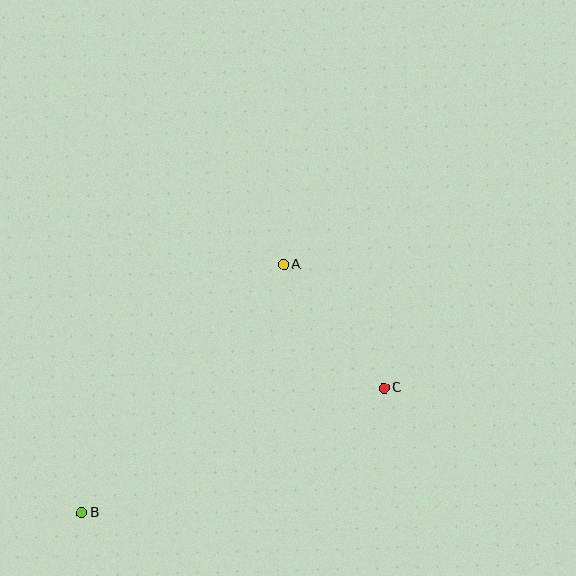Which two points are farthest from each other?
Points B and C are farthest from each other.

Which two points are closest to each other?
Points A and C are closest to each other.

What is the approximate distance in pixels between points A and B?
The distance between A and B is approximately 320 pixels.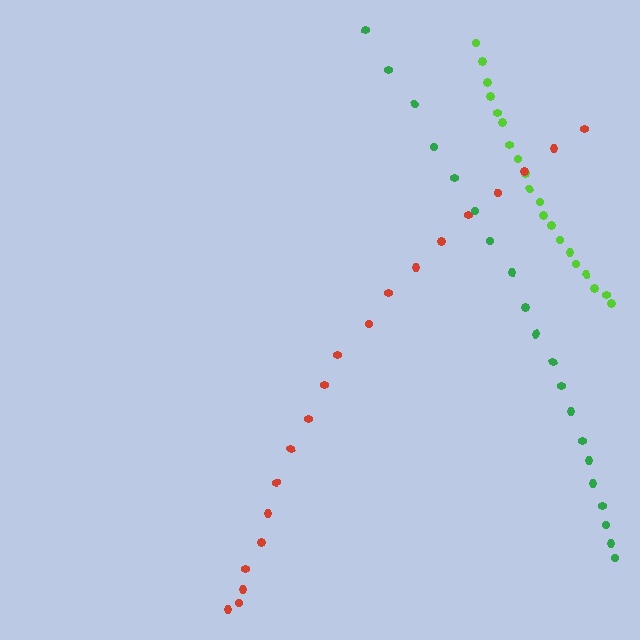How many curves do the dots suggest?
There are 3 distinct paths.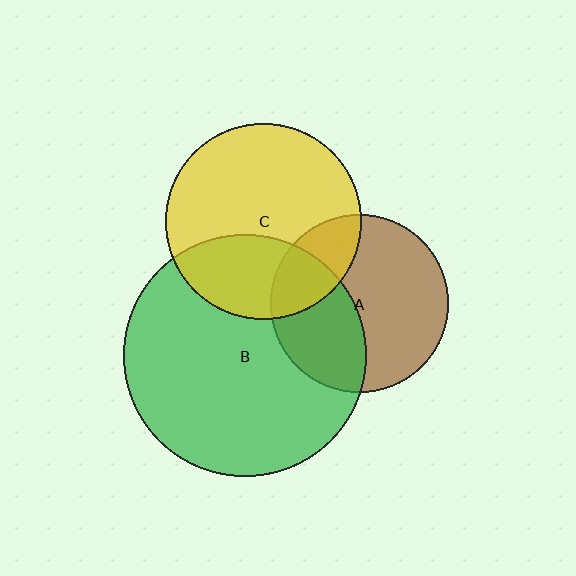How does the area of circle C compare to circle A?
Approximately 1.2 times.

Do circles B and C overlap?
Yes.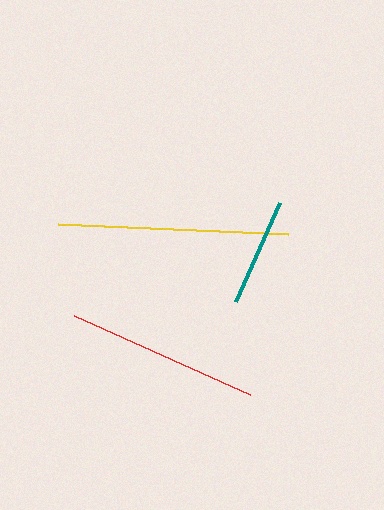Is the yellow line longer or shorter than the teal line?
The yellow line is longer than the teal line.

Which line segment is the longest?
The yellow line is the longest at approximately 230 pixels.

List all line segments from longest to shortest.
From longest to shortest: yellow, red, teal.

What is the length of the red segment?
The red segment is approximately 193 pixels long.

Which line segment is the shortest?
The teal line is the shortest at approximately 108 pixels.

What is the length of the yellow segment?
The yellow segment is approximately 230 pixels long.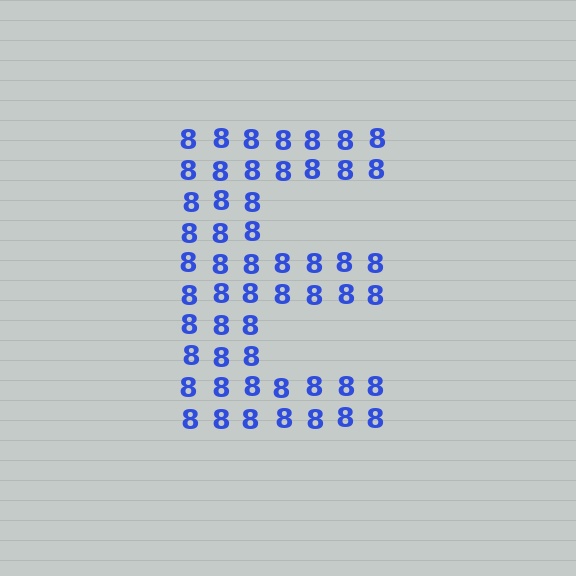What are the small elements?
The small elements are digit 8's.